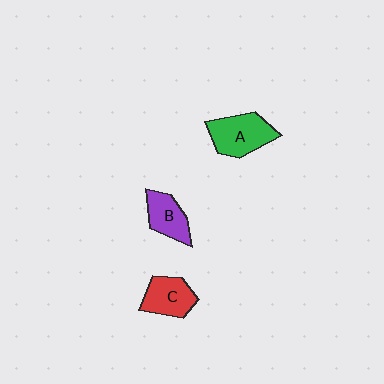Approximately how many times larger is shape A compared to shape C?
Approximately 1.3 times.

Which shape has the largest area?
Shape A (green).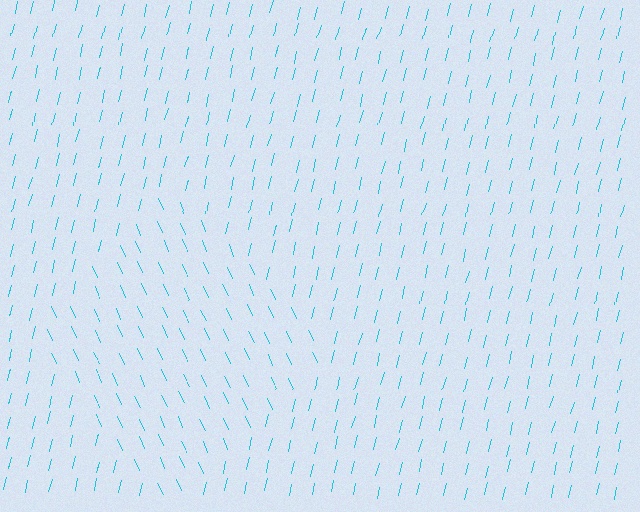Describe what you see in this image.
The image is filled with small cyan line segments. A diamond region in the image has lines oriented differently from the surrounding lines, creating a visible texture boundary.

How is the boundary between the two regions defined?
The boundary is defined purely by a change in line orientation (approximately 38 degrees difference). All lines are the same color and thickness.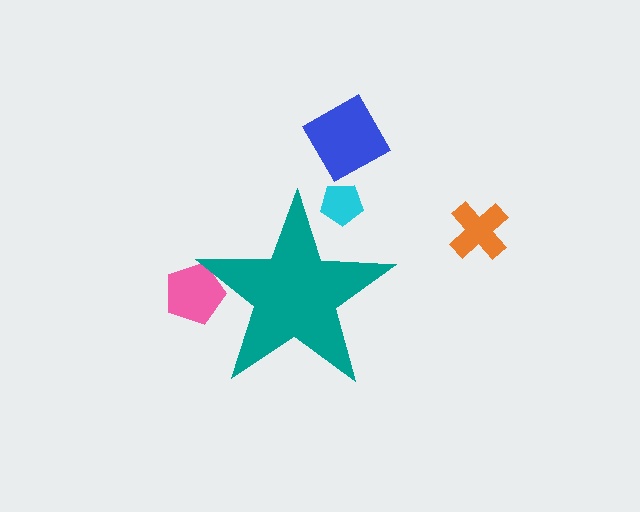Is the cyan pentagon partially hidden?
Yes, the cyan pentagon is partially hidden behind the teal star.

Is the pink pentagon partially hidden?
Yes, the pink pentagon is partially hidden behind the teal star.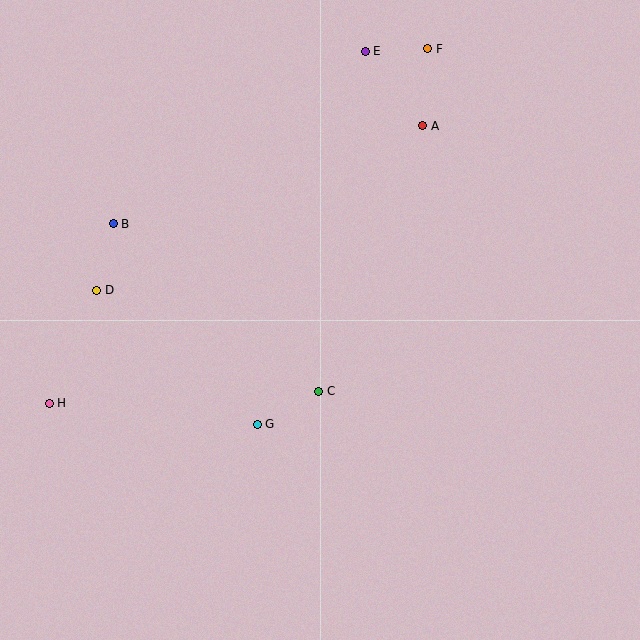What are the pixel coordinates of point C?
Point C is at (319, 391).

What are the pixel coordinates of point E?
Point E is at (365, 51).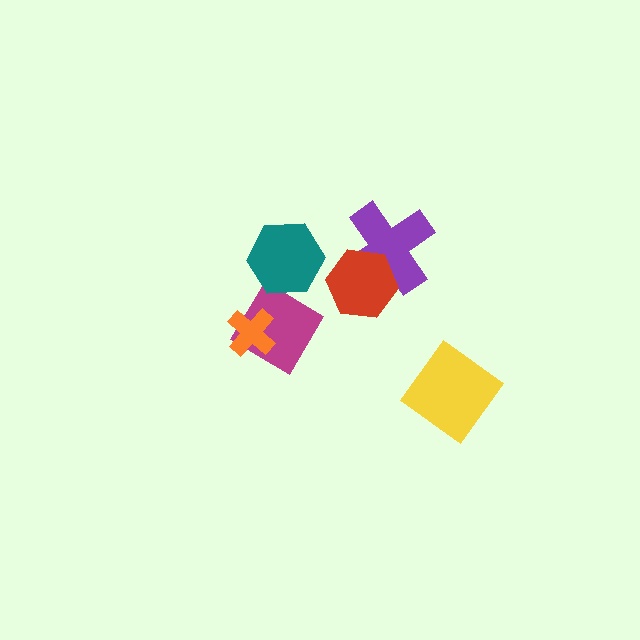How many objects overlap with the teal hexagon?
1 object overlaps with the teal hexagon.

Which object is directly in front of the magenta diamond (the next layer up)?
The teal hexagon is directly in front of the magenta diamond.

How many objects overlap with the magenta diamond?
2 objects overlap with the magenta diamond.